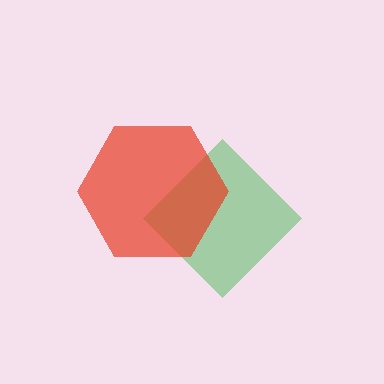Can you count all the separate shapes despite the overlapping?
Yes, there are 2 separate shapes.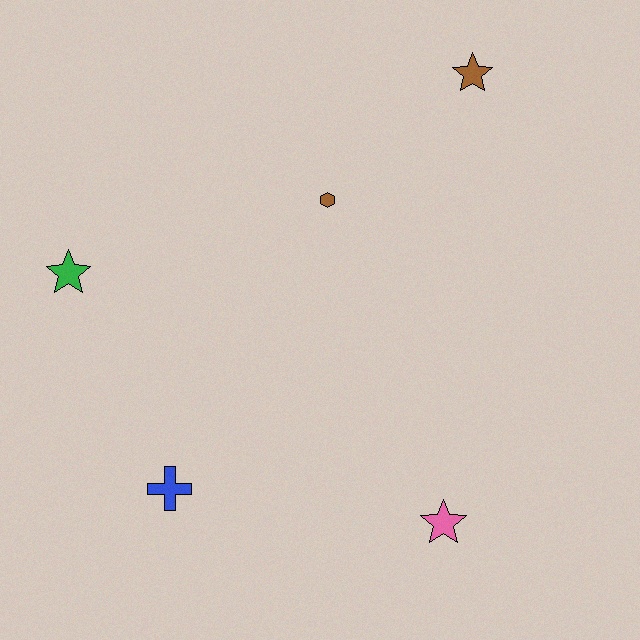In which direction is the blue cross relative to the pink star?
The blue cross is to the left of the pink star.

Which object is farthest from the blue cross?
The brown star is farthest from the blue cross.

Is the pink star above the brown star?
No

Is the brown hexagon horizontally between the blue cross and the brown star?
Yes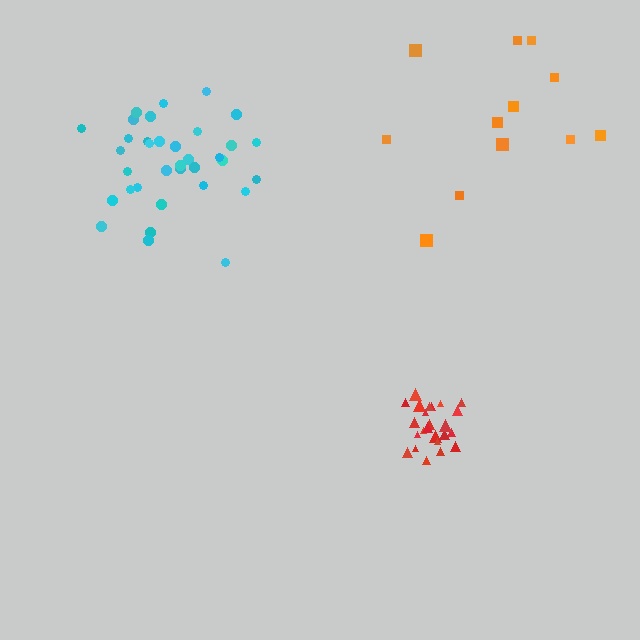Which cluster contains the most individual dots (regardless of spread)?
Cyan (35).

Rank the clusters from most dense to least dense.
red, cyan, orange.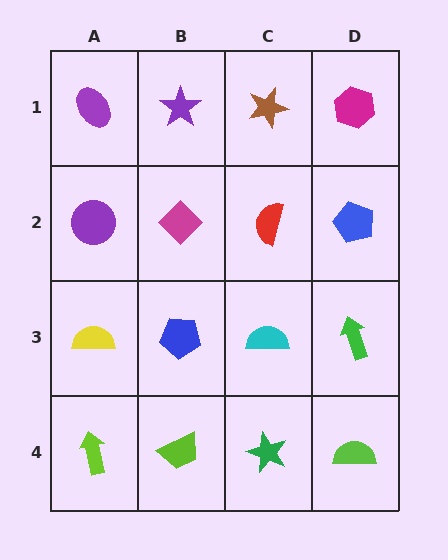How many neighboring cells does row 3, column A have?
3.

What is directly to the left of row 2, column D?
A red semicircle.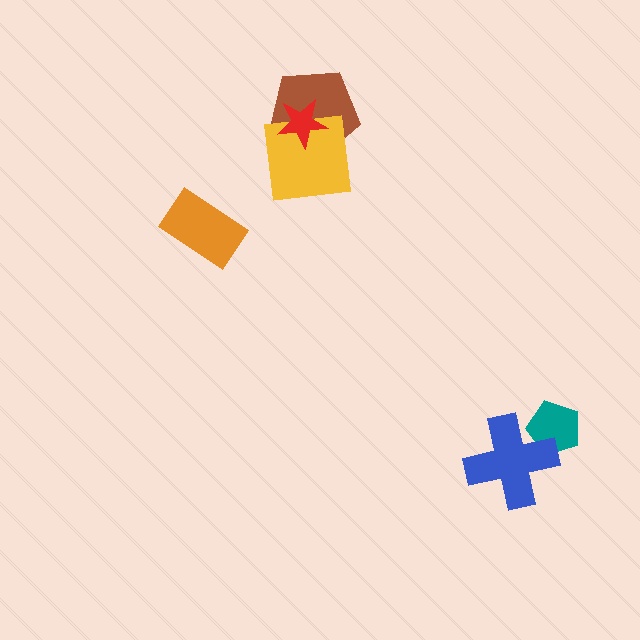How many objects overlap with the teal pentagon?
1 object overlaps with the teal pentagon.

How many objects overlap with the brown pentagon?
2 objects overlap with the brown pentagon.